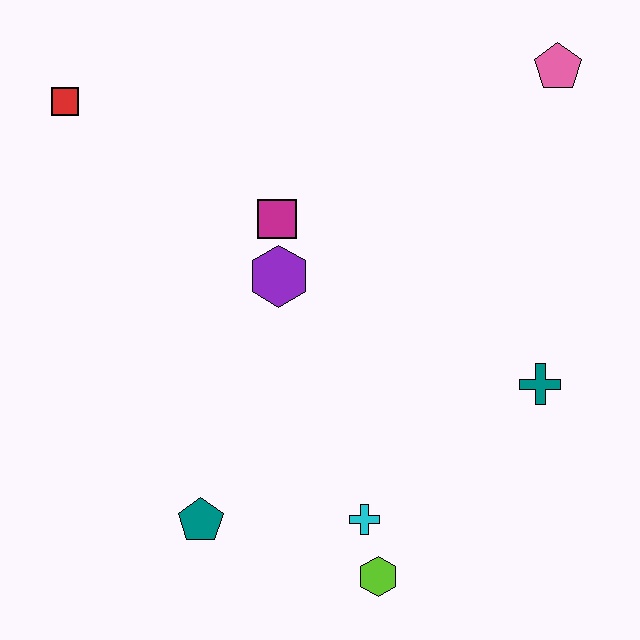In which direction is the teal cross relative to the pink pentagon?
The teal cross is below the pink pentagon.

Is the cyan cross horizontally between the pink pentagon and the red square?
Yes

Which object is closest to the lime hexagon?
The cyan cross is closest to the lime hexagon.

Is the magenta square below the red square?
Yes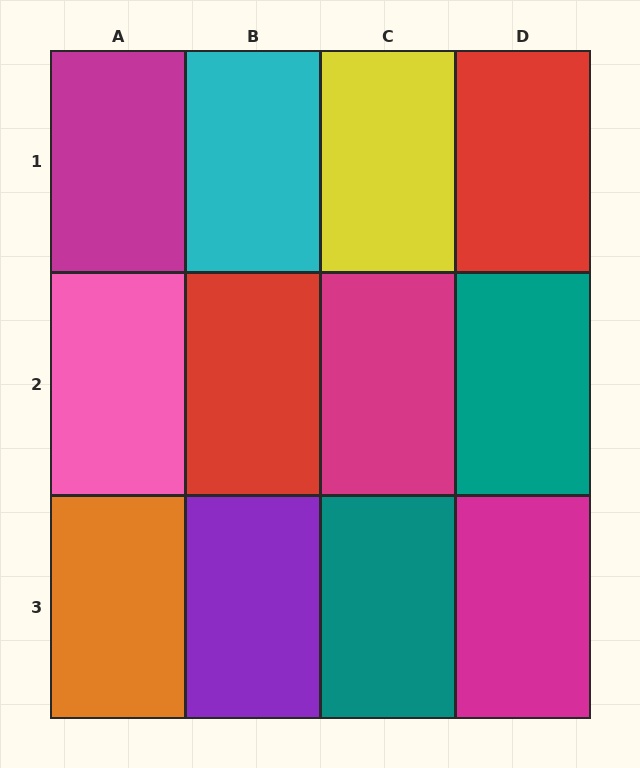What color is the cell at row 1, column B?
Cyan.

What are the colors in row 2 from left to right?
Pink, red, magenta, teal.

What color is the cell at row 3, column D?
Magenta.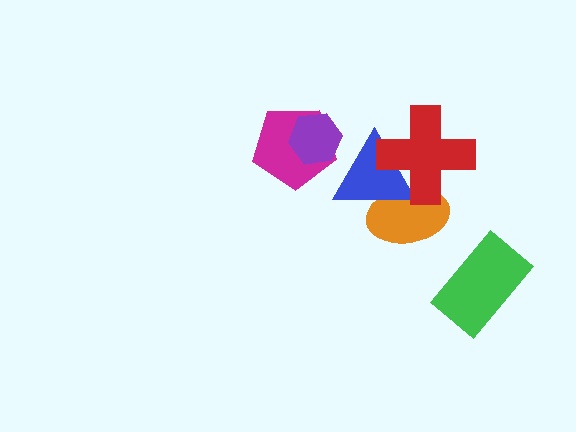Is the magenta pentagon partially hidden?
Yes, it is partially covered by another shape.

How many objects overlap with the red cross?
2 objects overlap with the red cross.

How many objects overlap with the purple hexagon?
1 object overlaps with the purple hexagon.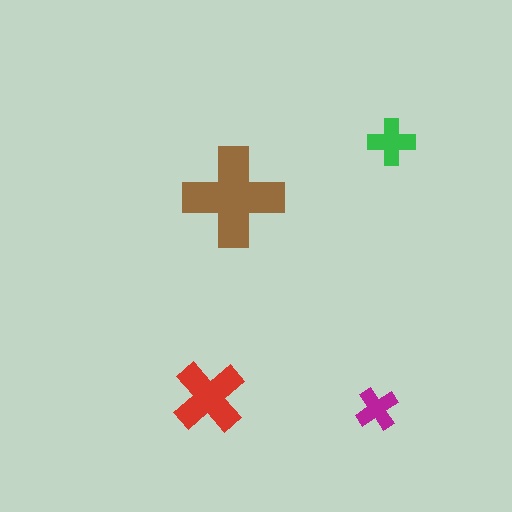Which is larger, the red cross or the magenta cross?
The red one.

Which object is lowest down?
The magenta cross is bottommost.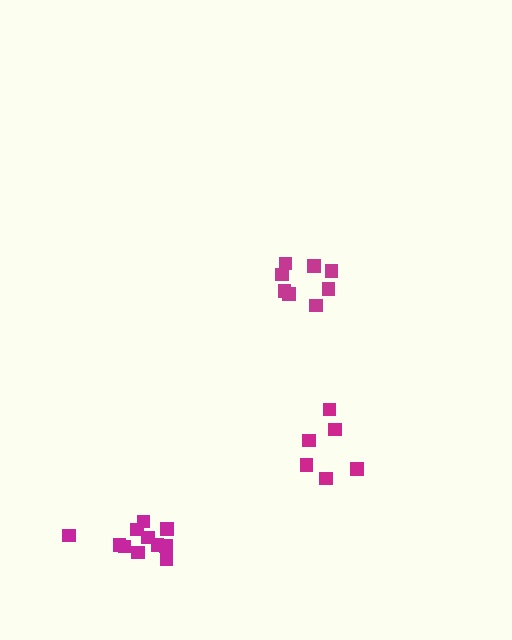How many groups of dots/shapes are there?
There are 3 groups.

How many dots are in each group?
Group 1: 8 dots, Group 2: 6 dots, Group 3: 11 dots (25 total).